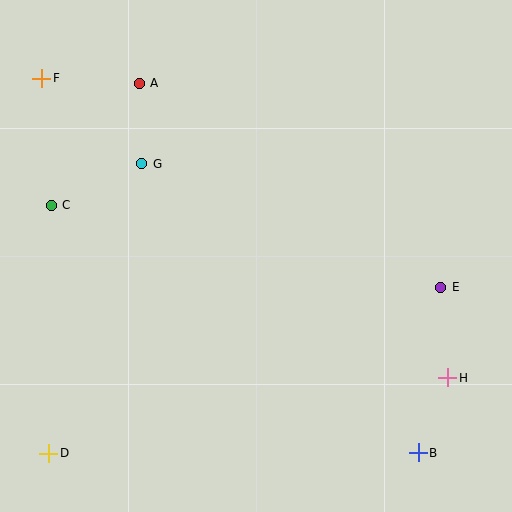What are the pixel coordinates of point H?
Point H is at (448, 378).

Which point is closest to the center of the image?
Point G at (142, 164) is closest to the center.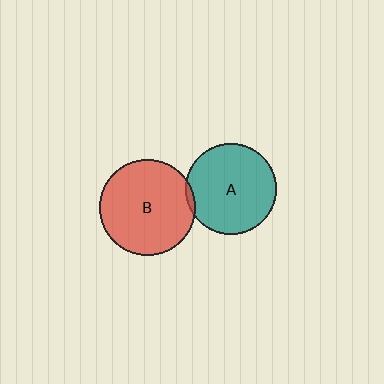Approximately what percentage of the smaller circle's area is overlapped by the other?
Approximately 5%.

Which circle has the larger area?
Circle B (red).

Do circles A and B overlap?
Yes.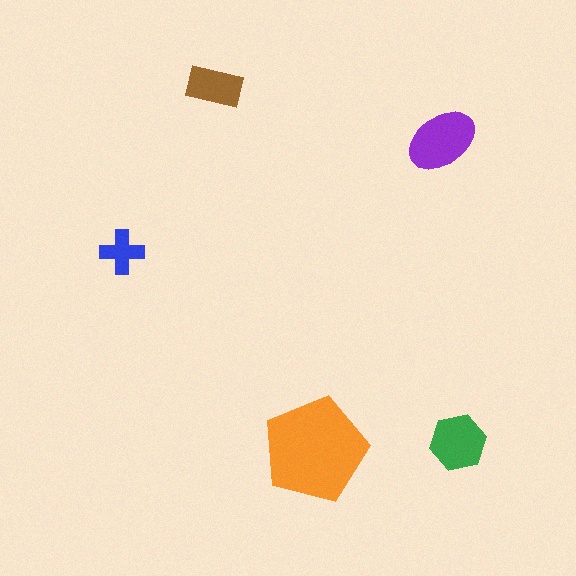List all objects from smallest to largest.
The blue cross, the brown rectangle, the green hexagon, the purple ellipse, the orange pentagon.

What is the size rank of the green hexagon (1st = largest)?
3rd.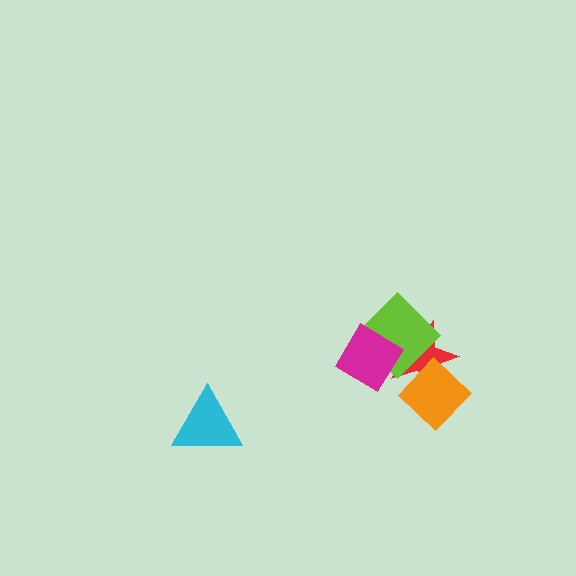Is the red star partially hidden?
Yes, it is partially covered by another shape.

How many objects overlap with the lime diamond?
3 objects overlap with the lime diamond.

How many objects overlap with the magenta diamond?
2 objects overlap with the magenta diamond.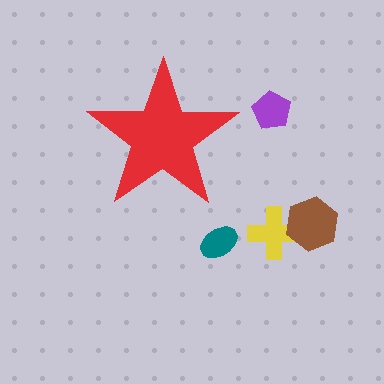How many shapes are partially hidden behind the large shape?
0 shapes are partially hidden.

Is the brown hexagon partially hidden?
No, the brown hexagon is fully visible.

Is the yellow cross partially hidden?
No, the yellow cross is fully visible.